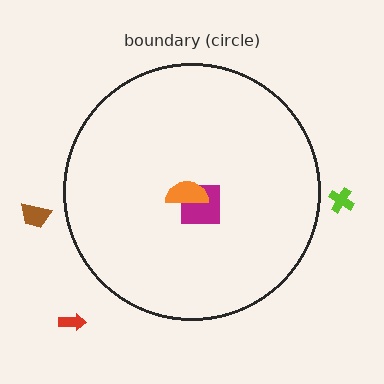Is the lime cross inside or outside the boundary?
Outside.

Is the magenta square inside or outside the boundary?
Inside.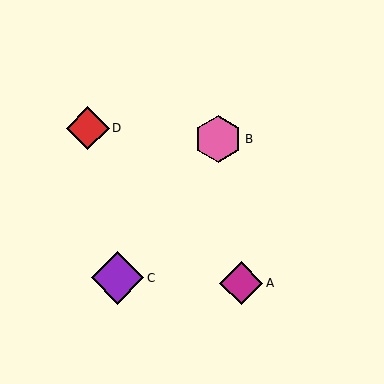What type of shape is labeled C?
Shape C is a purple diamond.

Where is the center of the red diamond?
The center of the red diamond is at (88, 128).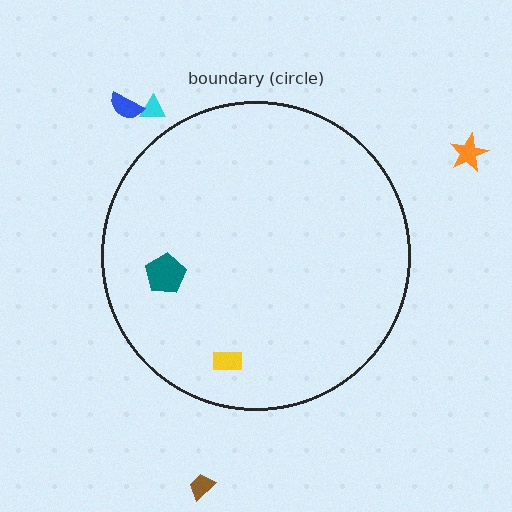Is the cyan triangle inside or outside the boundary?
Outside.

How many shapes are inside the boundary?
2 inside, 4 outside.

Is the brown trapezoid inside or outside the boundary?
Outside.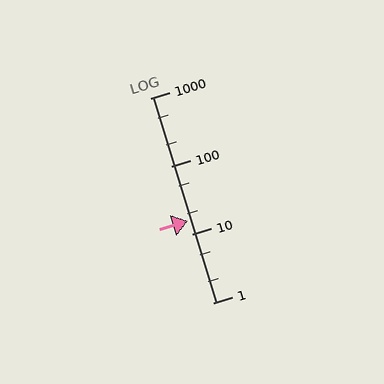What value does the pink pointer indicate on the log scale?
The pointer indicates approximately 16.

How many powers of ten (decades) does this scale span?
The scale spans 3 decades, from 1 to 1000.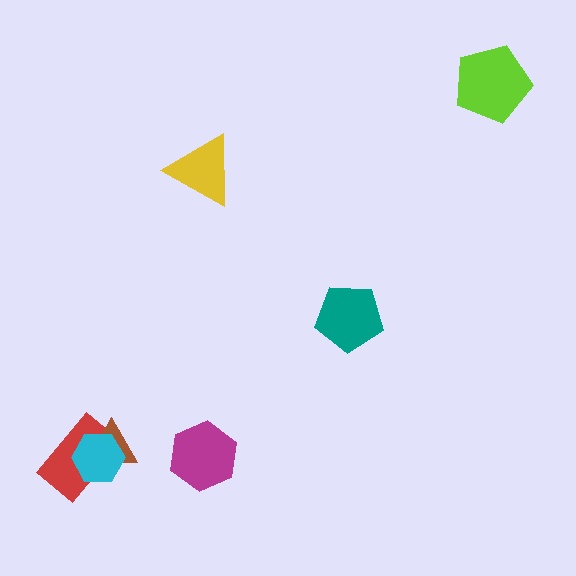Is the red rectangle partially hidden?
Yes, it is partially covered by another shape.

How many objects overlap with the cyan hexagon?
2 objects overlap with the cyan hexagon.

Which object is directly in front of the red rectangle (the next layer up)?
The brown triangle is directly in front of the red rectangle.